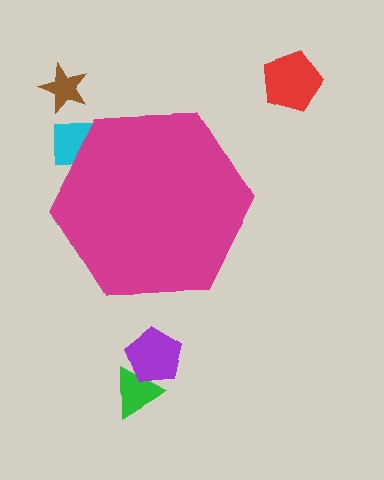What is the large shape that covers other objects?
A magenta hexagon.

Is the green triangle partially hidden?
No, the green triangle is fully visible.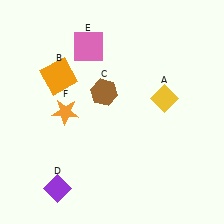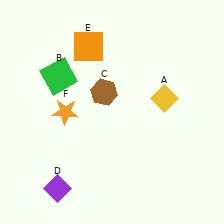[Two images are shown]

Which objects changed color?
B changed from orange to green. E changed from pink to orange.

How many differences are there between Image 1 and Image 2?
There are 2 differences between the two images.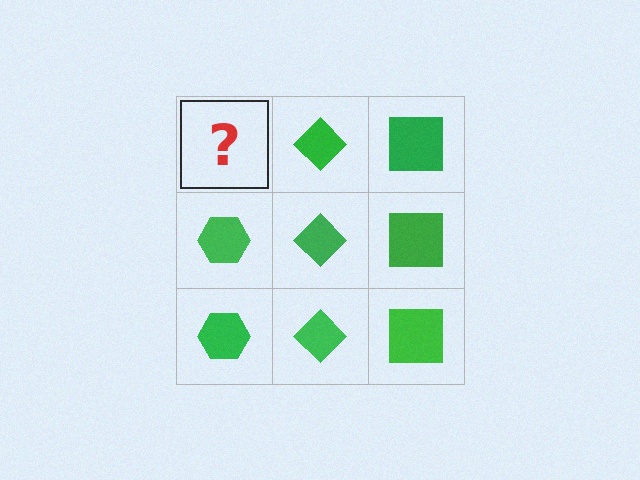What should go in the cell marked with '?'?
The missing cell should contain a green hexagon.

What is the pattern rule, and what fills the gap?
The rule is that each column has a consistent shape. The gap should be filled with a green hexagon.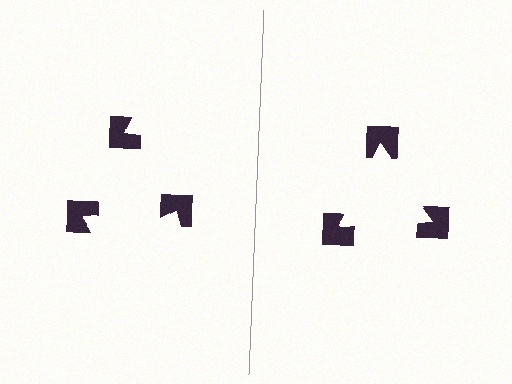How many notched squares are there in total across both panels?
6 — 3 on each side.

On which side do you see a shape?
An illusory triangle appears on the right side. On the left side the wedge cuts are rotated, so no coherent shape forms.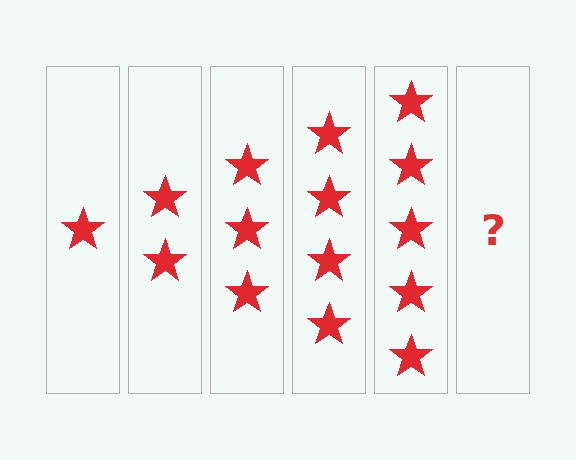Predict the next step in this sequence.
The next step is 6 stars.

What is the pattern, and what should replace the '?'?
The pattern is that each step adds one more star. The '?' should be 6 stars.